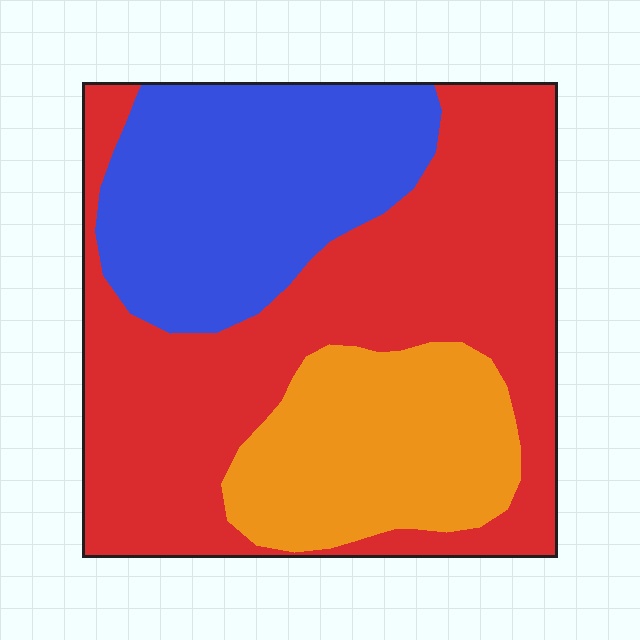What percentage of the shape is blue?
Blue covers about 30% of the shape.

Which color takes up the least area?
Orange, at roughly 20%.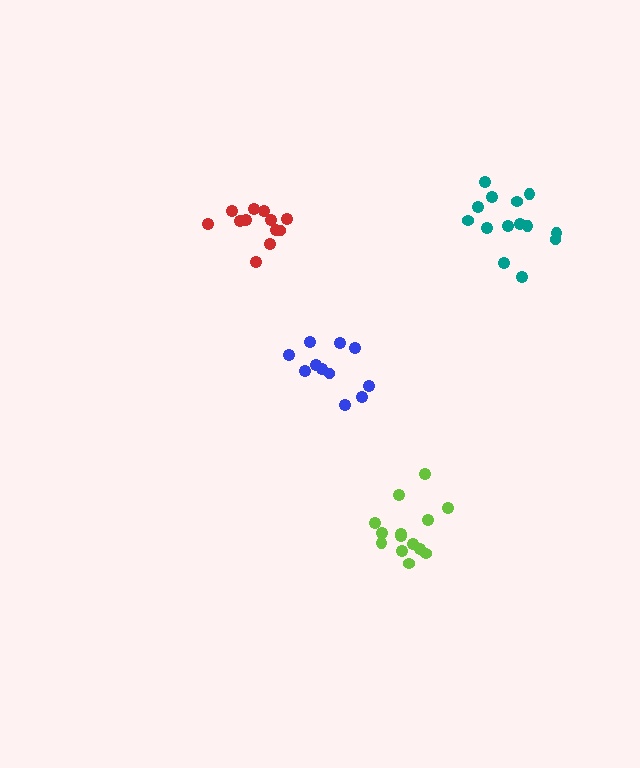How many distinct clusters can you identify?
There are 4 distinct clusters.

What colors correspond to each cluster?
The clusters are colored: teal, red, lime, blue.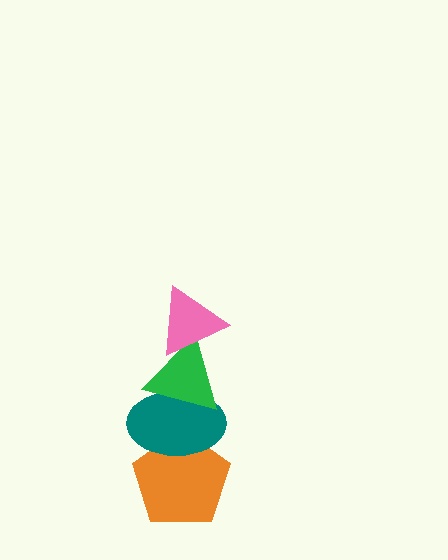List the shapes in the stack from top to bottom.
From top to bottom: the pink triangle, the green triangle, the teal ellipse, the orange pentagon.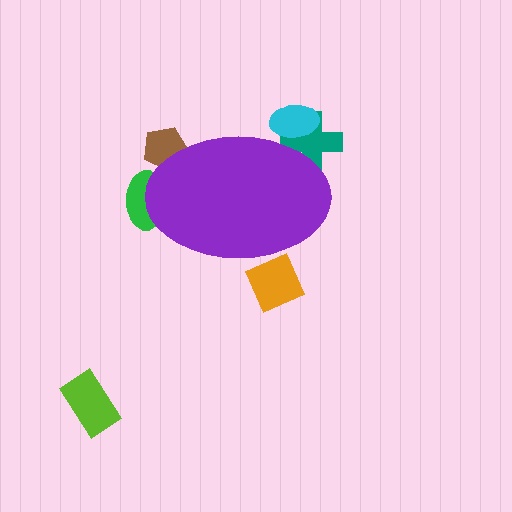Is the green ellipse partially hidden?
Yes, the green ellipse is partially hidden behind the purple ellipse.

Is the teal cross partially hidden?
Yes, the teal cross is partially hidden behind the purple ellipse.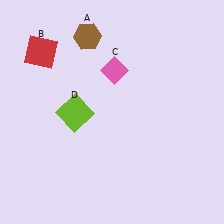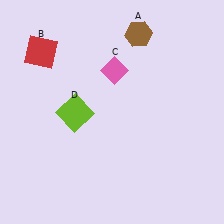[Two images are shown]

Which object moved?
The brown hexagon (A) moved right.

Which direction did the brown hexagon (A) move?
The brown hexagon (A) moved right.